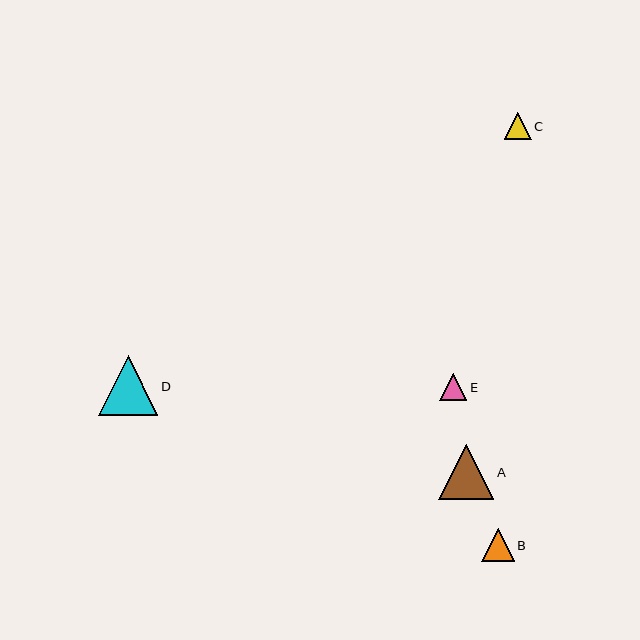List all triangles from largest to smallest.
From largest to smallest: D, A, B, C, E.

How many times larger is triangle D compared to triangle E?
Triangle D is approximately 2.2 times the size of triangle E.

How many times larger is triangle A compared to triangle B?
Triangle A is approximately 1.7 times the size of triangle B.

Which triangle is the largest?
Triangle D is the largest with a size of approximately 59 pixels.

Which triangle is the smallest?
Triangle E is the smallest with a size of approximately 27 pixels.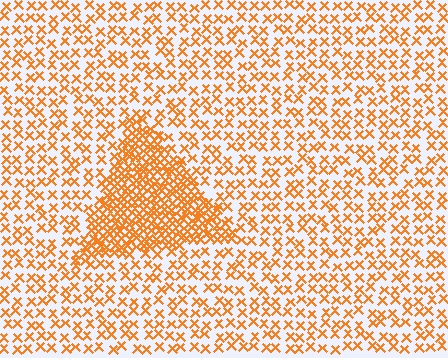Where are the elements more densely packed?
The elements are more densely packed inside the triangle boundary.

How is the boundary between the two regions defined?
The boundary is defined by a change in element density (approximately 2.6x ratio). All elements are the same color, size, and shape.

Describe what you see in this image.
The image contains small orange elements arranged at two different densities. A triangle-shaped region is visible where the elements are more densely packed than the surrounding area.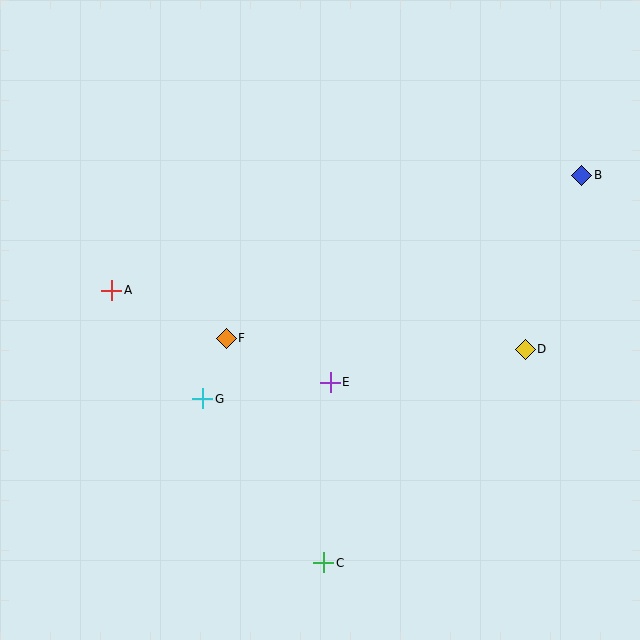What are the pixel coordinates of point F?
Point F is at (226, 338).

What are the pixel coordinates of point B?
Point B is at (582, 175).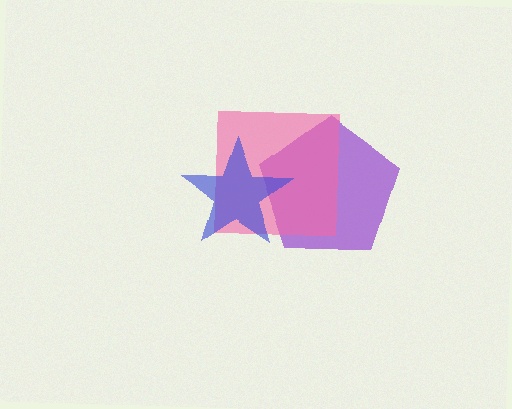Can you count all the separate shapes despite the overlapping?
Yes, there are 3 separate shapes.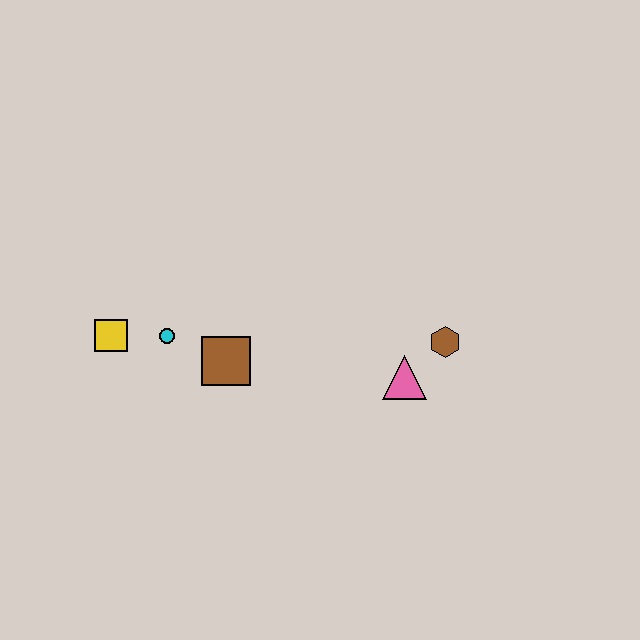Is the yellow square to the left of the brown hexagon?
Yes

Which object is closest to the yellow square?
The cyan circle is closest to the yellow square.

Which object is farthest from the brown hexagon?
The yellow square is farthest from the brown hexagon.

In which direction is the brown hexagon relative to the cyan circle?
The brown hexagon is to the right of the cyan circle.